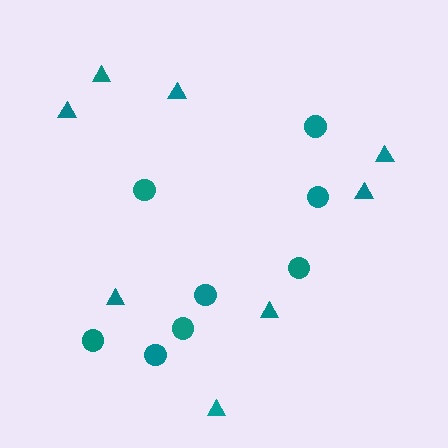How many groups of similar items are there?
There are 2 groups: one group of triangles (8) and one group of circles (8).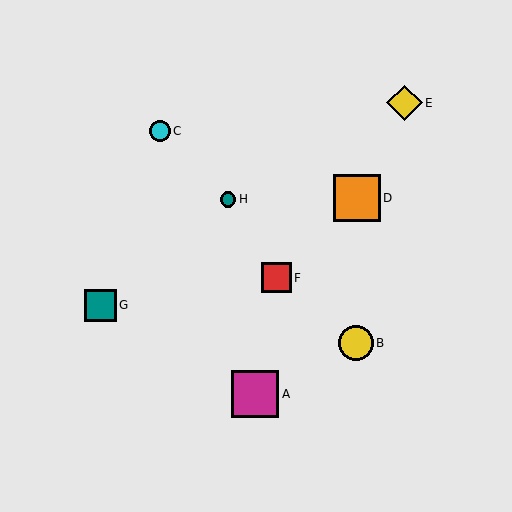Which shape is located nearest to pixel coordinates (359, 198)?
The orange square (labeled D) at (357, 198) is nearest to that location.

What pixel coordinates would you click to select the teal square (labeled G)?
Click at (101, 305) to select the teal square G.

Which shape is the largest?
The orange square (labeled D) is the largest.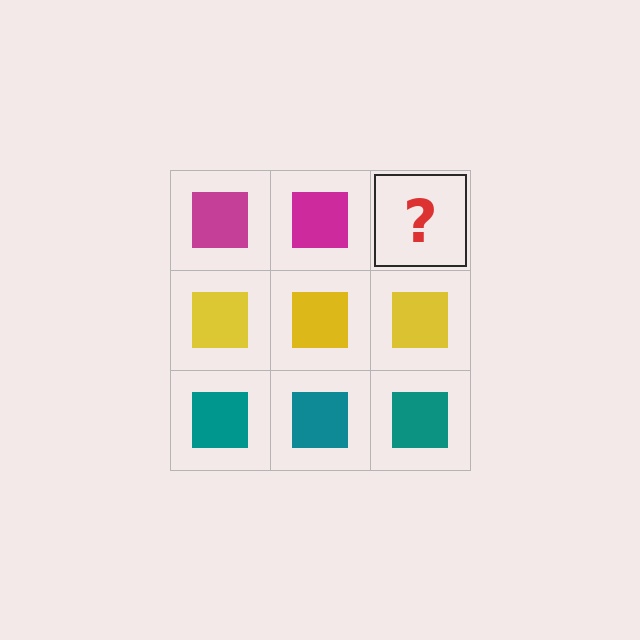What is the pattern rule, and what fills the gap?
The rule is that each row has a consistent color. The gap should be filled with a magenta square.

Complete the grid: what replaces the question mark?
The question mark should be replaced with a magenta square.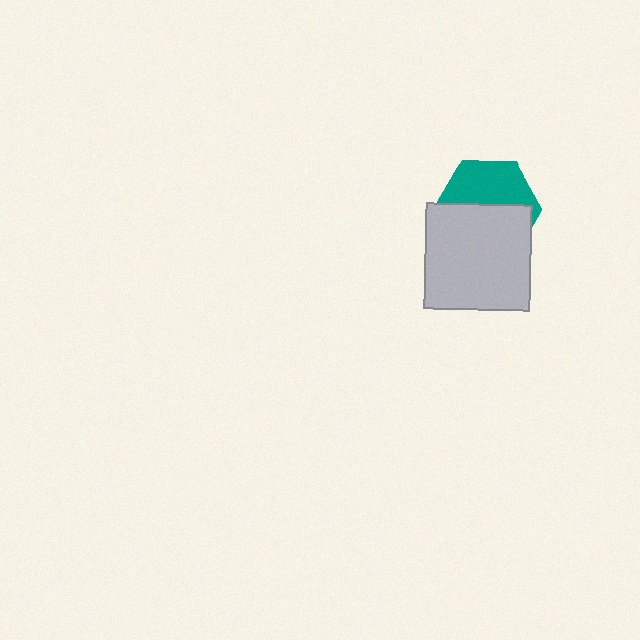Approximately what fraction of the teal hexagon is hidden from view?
Roughly 56% of the teal hexagon is hidden behind the light gray square.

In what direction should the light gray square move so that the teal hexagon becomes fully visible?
The light gray square should move down. That is the shortest direction to clear the overlap and leave the teal hexagon fully visible.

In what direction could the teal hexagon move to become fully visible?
The teal hexagon could move up. That would shift it out from behind the light gray square entirely.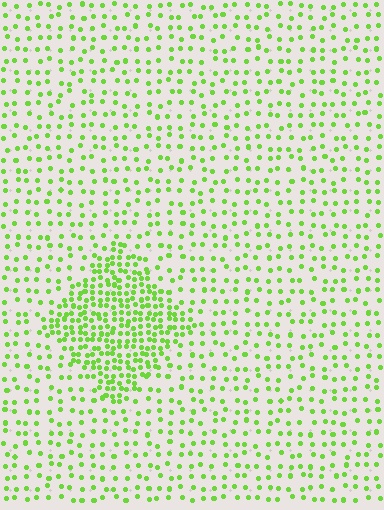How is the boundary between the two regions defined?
The boundary is defined by a change in element density (approximately 2.5x ratio). All elements are the same color, size, and shape.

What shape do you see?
I see a diamond.